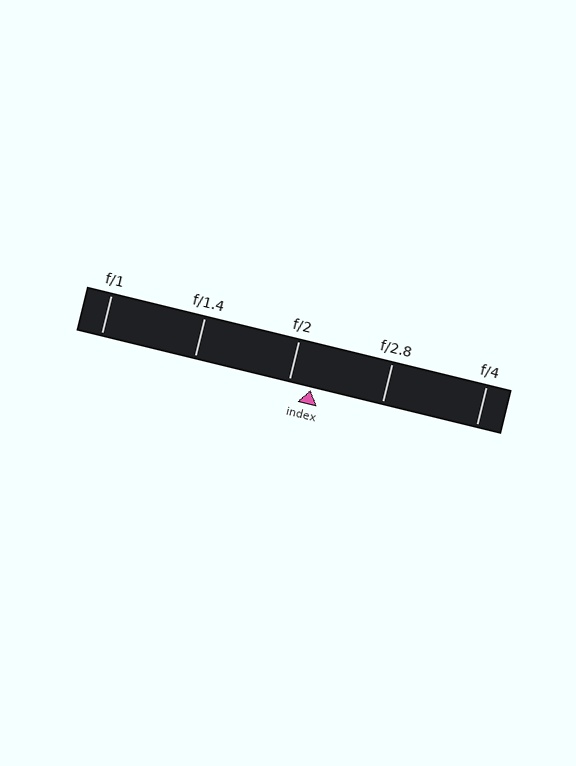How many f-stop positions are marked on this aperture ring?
There are 5 f-stop positions marked.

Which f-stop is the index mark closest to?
The index mark is closest to f/2.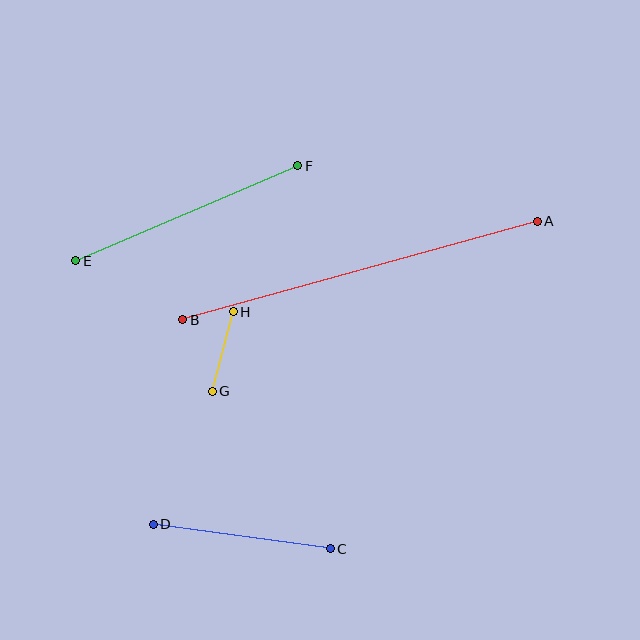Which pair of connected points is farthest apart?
Points A and B are farthest apart.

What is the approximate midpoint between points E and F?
The midpoint is at approximately (187, 213) pixels.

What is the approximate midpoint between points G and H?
The midpoint is at approximately (223, 351) pixels.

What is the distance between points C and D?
The distance is approximately 179 pixels.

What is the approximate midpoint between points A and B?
The midpoint is at approximately (360, 271) pixels.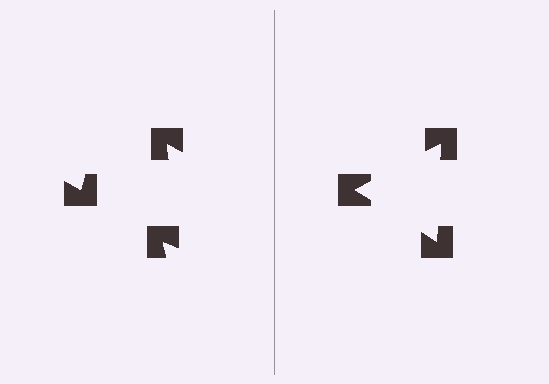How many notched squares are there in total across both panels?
6 — 3 on each side.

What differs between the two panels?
The notched squares are positioned identically on both sides; only the wedge orientations differ. On the right they align to a triangle; on the left they are misaligned.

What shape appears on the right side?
An illusory triangle.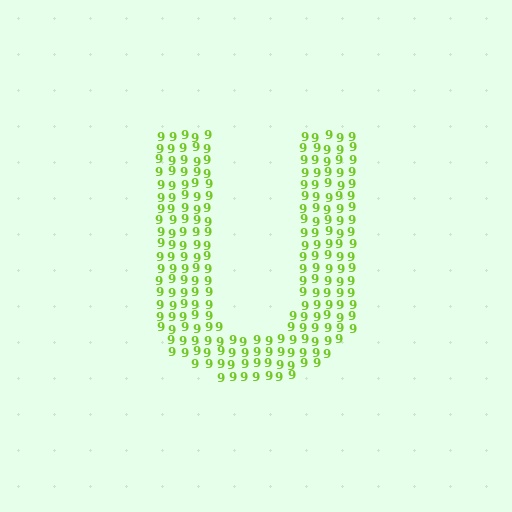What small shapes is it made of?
It is made of small digit 9's.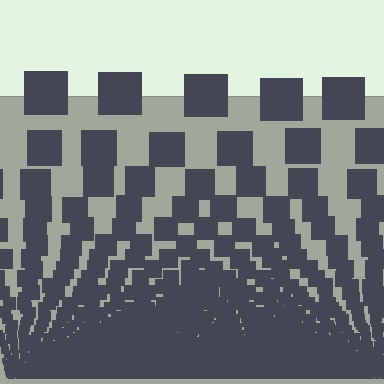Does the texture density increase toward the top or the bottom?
Density increases toward the bottom.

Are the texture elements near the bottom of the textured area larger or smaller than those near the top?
Smaller. The gradient is inverted — elements near the bottom are smaller and denser.